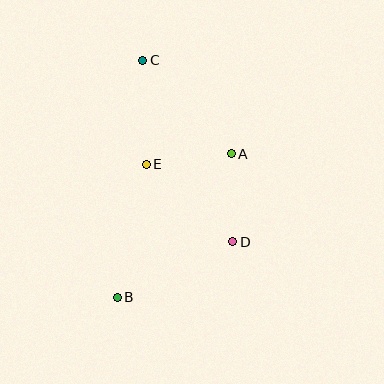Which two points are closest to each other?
Points A and E are closest to each other.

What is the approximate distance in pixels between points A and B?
The distance between A and B is approximately 183 pixels.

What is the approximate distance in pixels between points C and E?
The distance between C and E is approximately 104 pixels.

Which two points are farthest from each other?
Points B and C are farthest from each other.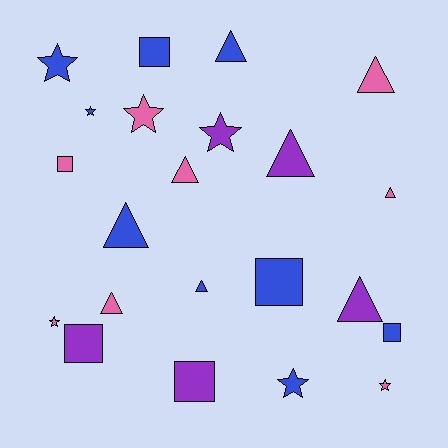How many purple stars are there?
There is 1 purple star.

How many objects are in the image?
There are 22 objects.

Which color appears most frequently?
Blue, with 9 objects.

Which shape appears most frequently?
Triangle, with 9 objects.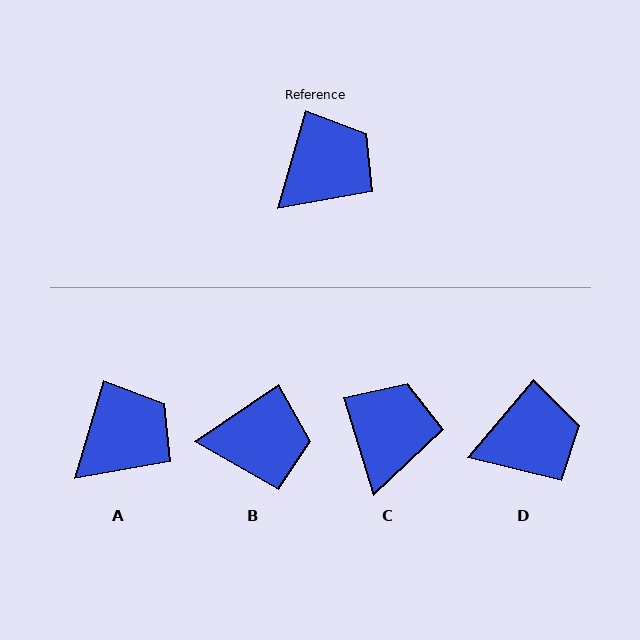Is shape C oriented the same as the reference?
No, it is off by about 33 degrees.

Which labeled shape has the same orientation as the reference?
A.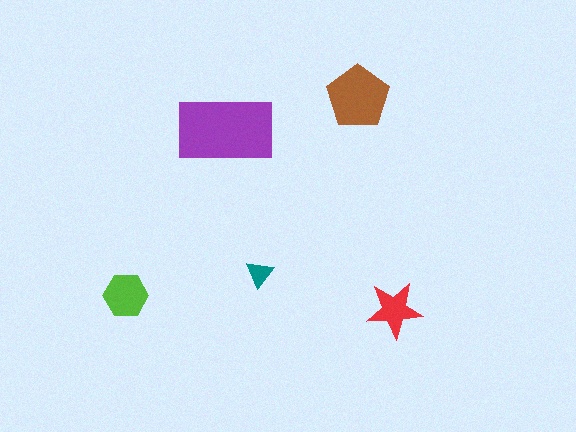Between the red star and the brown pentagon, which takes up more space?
The brown pentagon.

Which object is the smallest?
The teal triangle.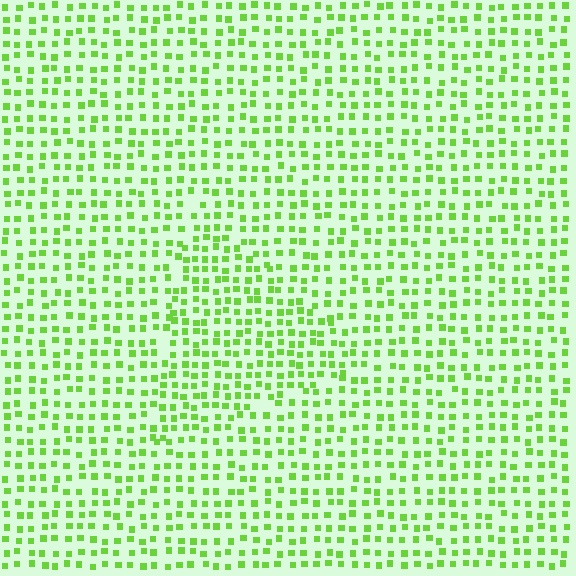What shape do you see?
I see a triangle.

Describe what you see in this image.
The image contains small lime elements arranged at two different densities. A triangle-shaped region is visible where the elements are more densely packed than the surrounding area.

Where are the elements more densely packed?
The elements are more densely packed inside the triangle boundary.